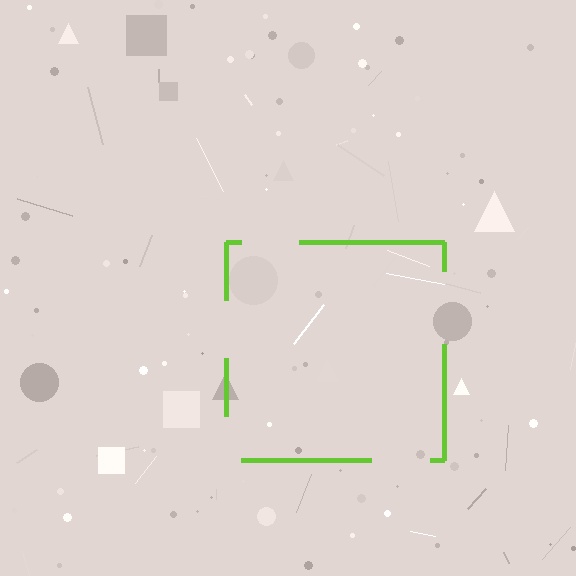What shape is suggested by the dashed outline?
The dashed outline suggests a square.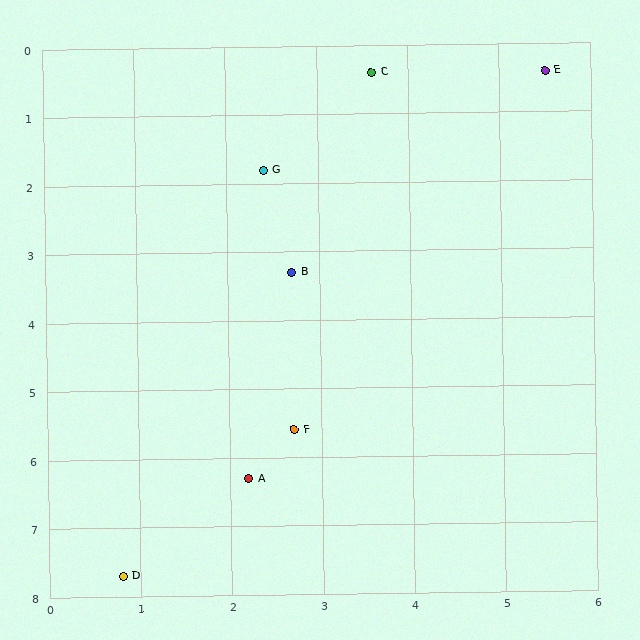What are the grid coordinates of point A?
Point A is at approximately (2.2, 6.3).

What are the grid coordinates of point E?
Point E is at approximately (5.5, 0.4).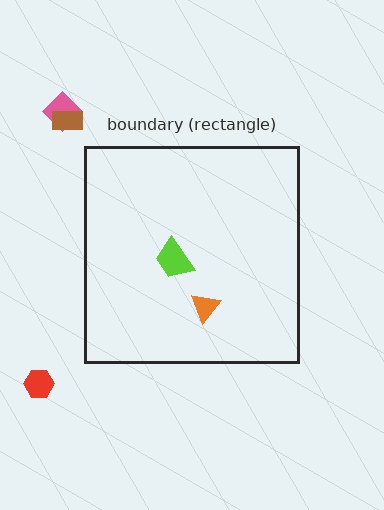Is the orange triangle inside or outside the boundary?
Inside.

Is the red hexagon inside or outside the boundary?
Outside.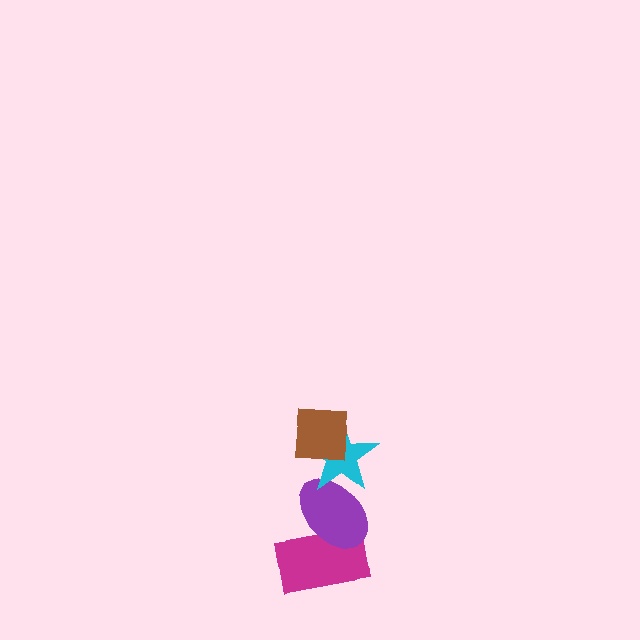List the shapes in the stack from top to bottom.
From top to bottom: the brown square, the cyan star, the purple ellipse, the magenta rectangle.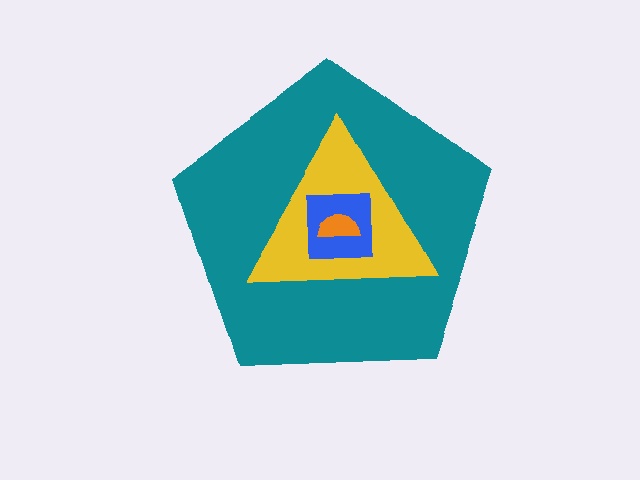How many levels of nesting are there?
4.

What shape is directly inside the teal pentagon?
The yellow triangle.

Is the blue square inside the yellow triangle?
Yes.